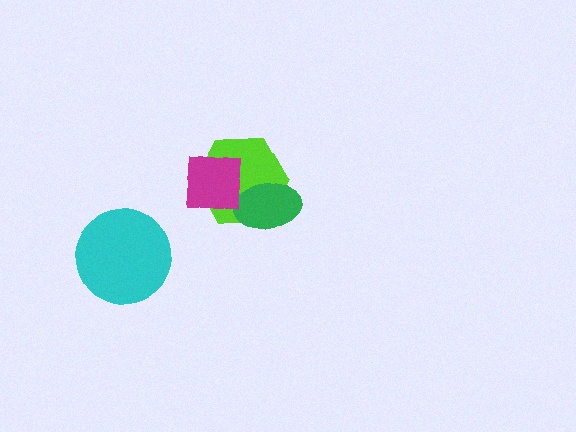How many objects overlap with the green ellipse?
1 object overlaps with the green ellipse.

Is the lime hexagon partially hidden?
Yes, it is partially covered by another shape.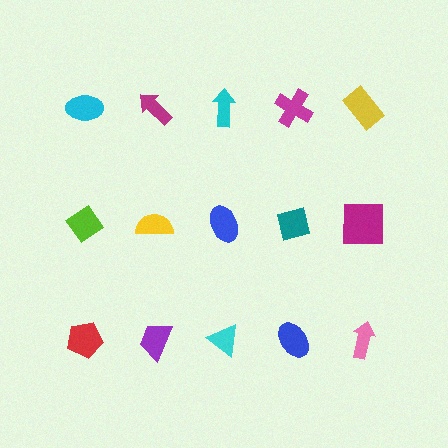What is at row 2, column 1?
A lime diamond.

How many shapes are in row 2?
5 shapes.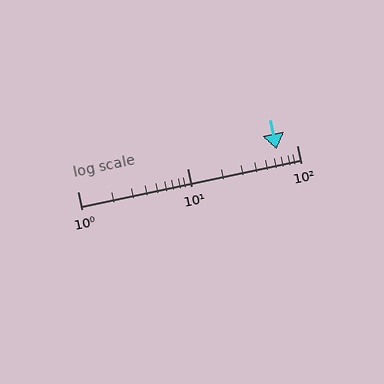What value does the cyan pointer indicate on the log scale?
The pointer indicates approximately 65.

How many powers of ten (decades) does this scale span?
The scale spans 2 decades, from 1 to 100.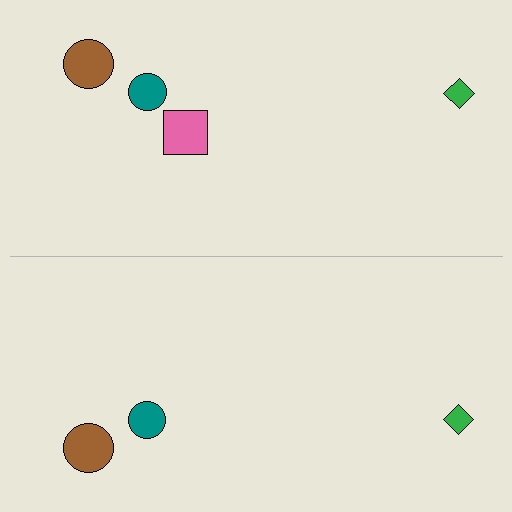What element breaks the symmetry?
A pink square is missing from the bottom side.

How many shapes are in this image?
There are 7 shapes in this image.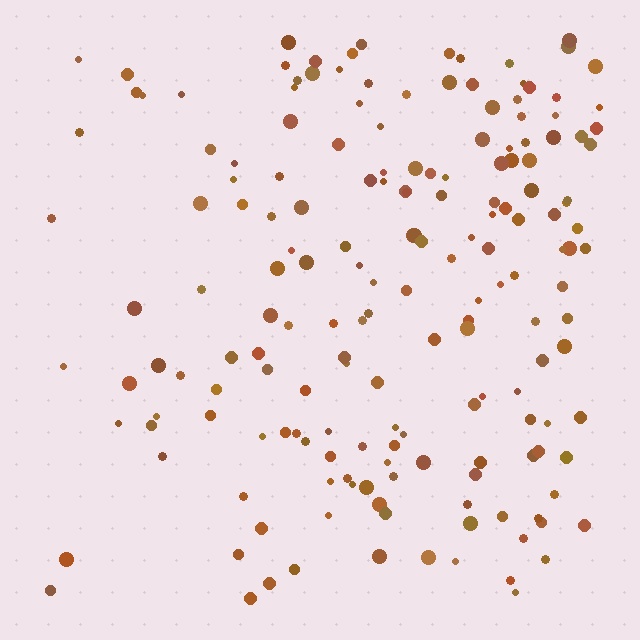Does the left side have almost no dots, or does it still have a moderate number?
Still a moderate number, just noticeably fewer than the right.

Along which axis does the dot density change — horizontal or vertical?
Horizontal.